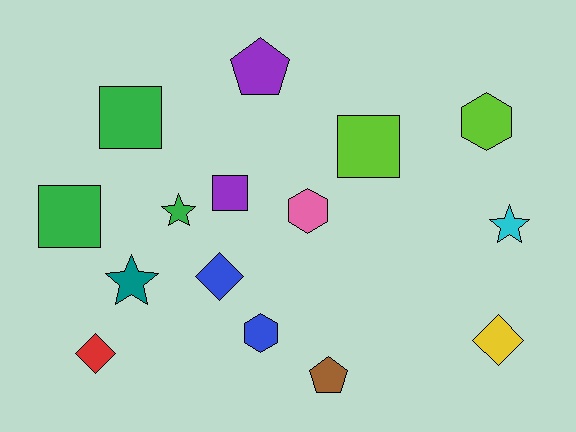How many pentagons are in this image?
There are 2 pentagons.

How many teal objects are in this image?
There is 1 teal object.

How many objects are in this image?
There are 15 objects.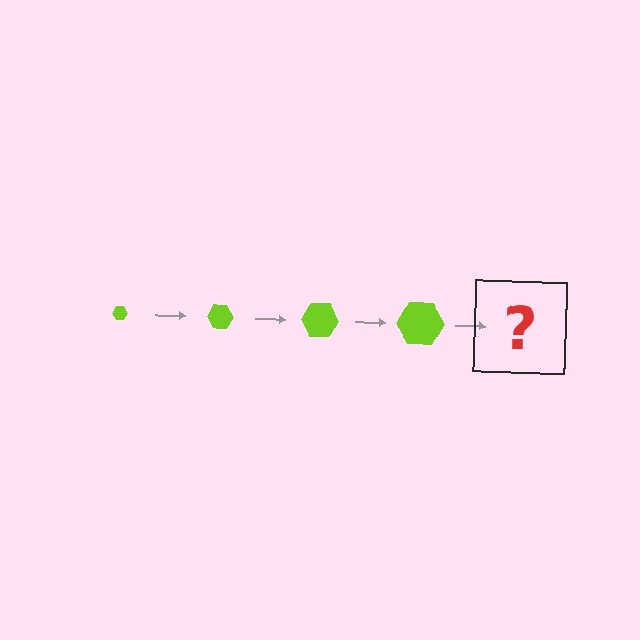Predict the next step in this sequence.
The next step is a lime hexagon, larger than the previous one.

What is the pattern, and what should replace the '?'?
The pattern is that the hexagon gets progressively larger each step. The '?' should be a lime hexagon, larger than the previous one.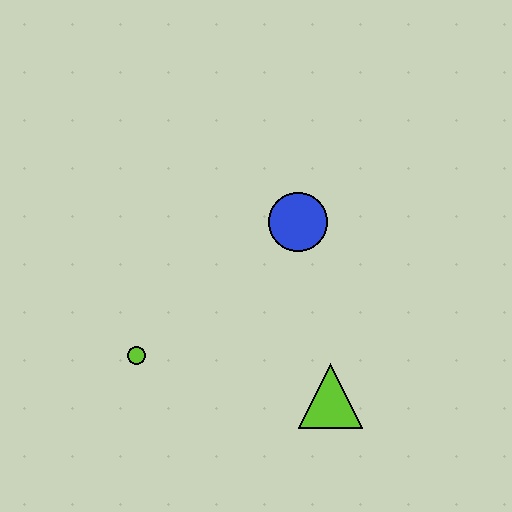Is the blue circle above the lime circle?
Yes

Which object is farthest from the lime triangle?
The lime circle is farthest from the lime triangle.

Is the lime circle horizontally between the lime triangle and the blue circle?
No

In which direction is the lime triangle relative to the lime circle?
The lime triangle is to the right of the lime circle.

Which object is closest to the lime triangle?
The blue circle is closest to the lime triangle.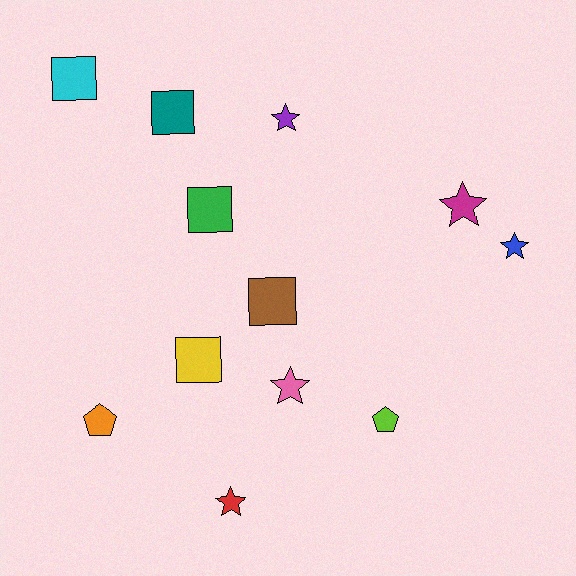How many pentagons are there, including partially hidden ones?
There are 2 pentagons.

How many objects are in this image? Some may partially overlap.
There are 12 objects.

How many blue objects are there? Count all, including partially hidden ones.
There is 1 blue object.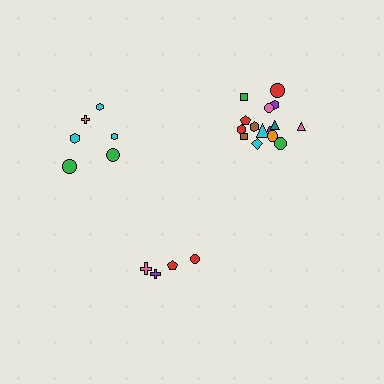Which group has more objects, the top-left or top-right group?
The top-right group.